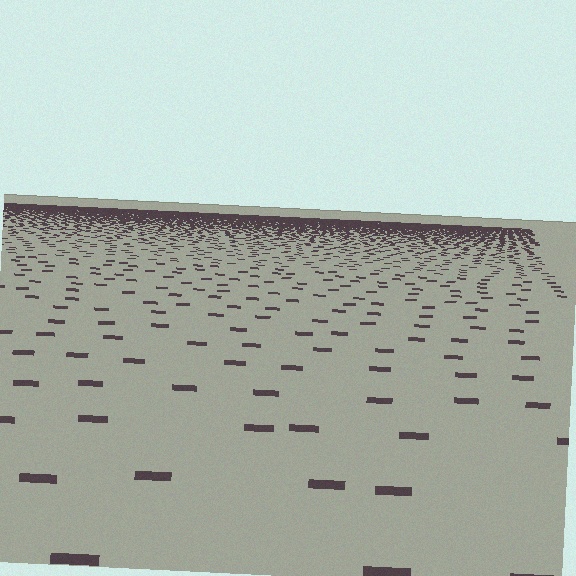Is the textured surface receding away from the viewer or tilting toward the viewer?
The surface is receding away from the viewer. Texture elements get smaller and denser toward the top.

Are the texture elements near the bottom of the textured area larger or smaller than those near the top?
Larger. Near the bottom, elements are closer to the viewer and appear at a bigger on-screen size.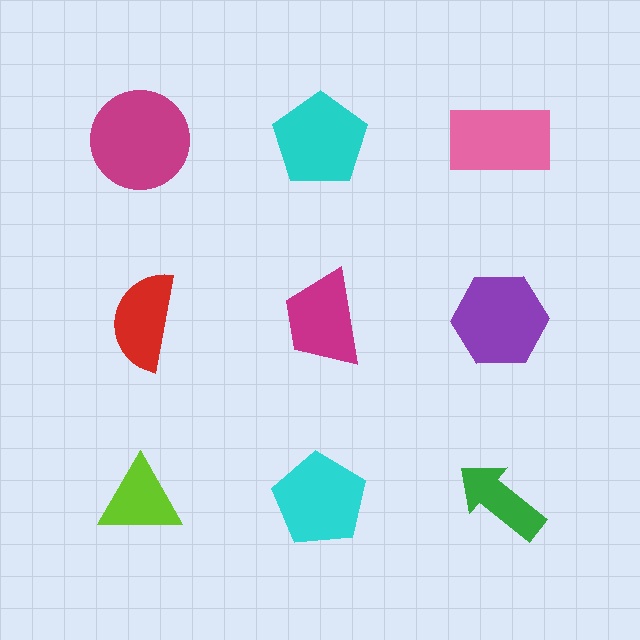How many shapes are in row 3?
3 shapes.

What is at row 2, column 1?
A red semicircle.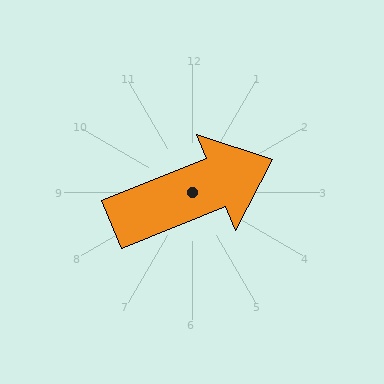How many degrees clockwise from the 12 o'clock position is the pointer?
Approximately 68 degrees.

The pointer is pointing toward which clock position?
Roughly 2 o'clock.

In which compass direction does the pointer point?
East.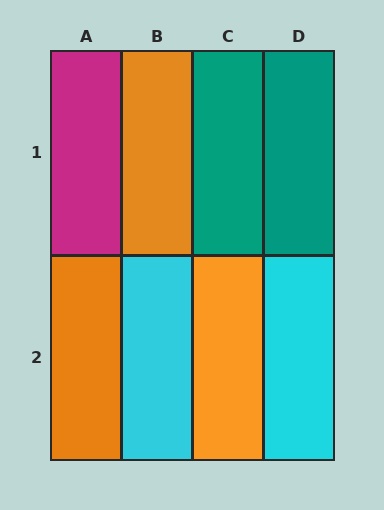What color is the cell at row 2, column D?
Cyan.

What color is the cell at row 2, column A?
Orange.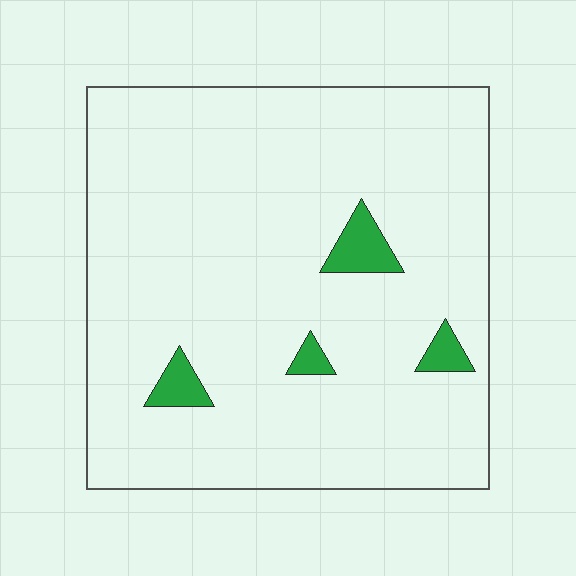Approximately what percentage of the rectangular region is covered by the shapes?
Approximately 5%.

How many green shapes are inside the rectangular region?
4.